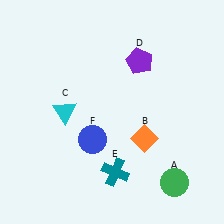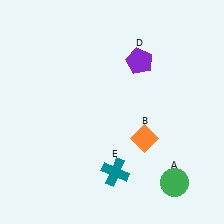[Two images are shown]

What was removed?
The blue circle (F), the cyan triangle (C) were removed in Image 2.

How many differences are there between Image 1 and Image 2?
There are 2 differences between the two images.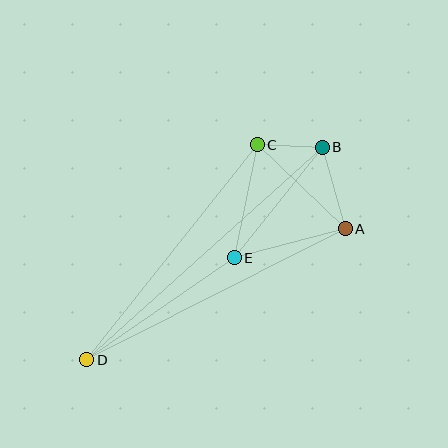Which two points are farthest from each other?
Points B and D are farthest from each other.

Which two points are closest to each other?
Points B and C are closest to each other.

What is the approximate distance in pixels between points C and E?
The distance between C and E is approximately 116 pixels.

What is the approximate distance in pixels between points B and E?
The distance between B and E is approximately 142 pixels.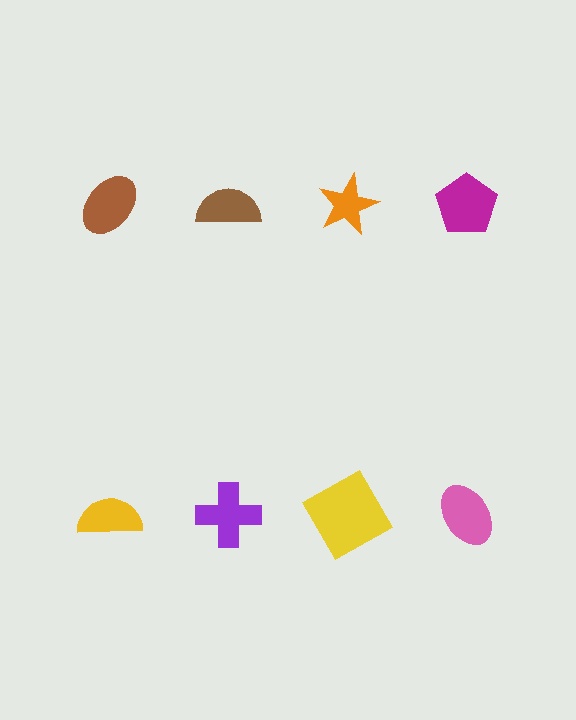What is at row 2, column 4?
A pink ellipse.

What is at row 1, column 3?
An orange star.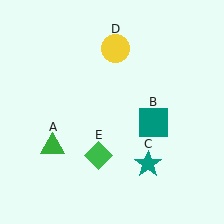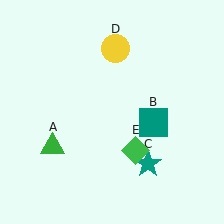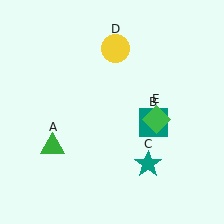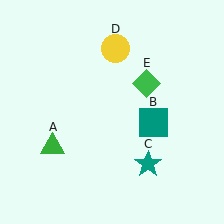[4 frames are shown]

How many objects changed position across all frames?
1 object changed position: green diamond (object E).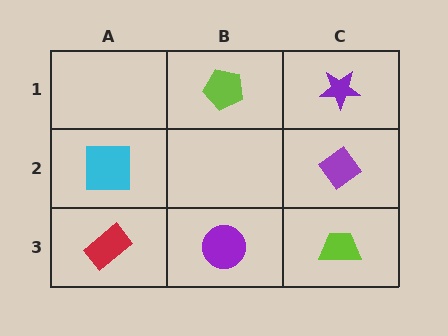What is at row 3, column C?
A lime trapezoid.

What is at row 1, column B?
A lime pentagon.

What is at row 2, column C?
A purple diamond.